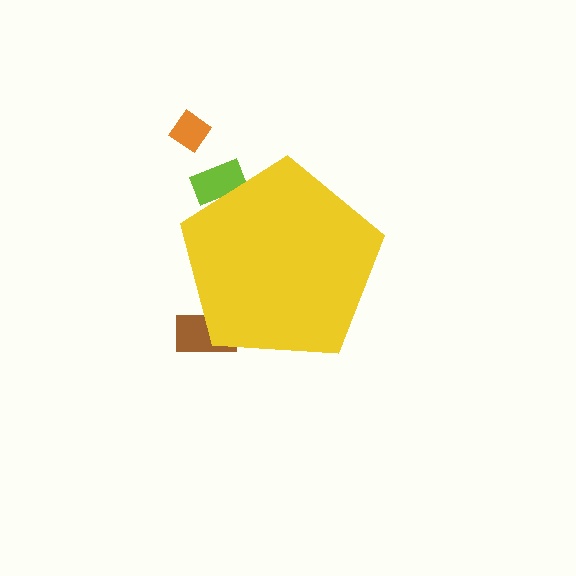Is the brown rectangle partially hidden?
Yes, the brown rectangle is partially hidden behind the yellow pentagon.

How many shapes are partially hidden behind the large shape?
2 shapes are partially hidden.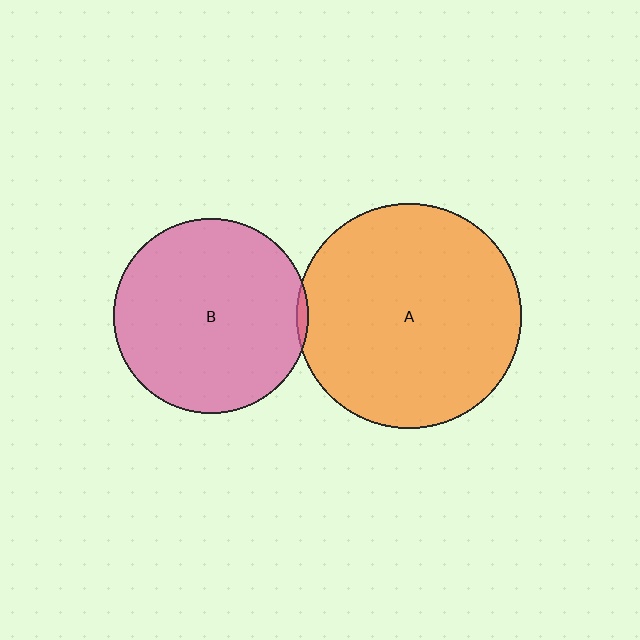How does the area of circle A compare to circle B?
Approximately 1.3 times.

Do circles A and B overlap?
Yes.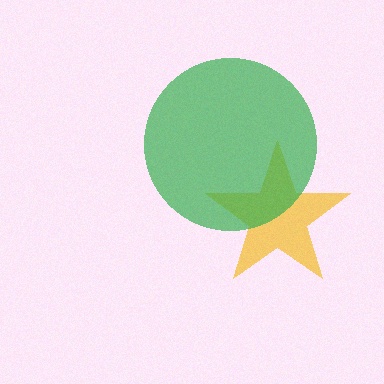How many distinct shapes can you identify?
There are 2 distinct shapes: a yellow star, a green circle.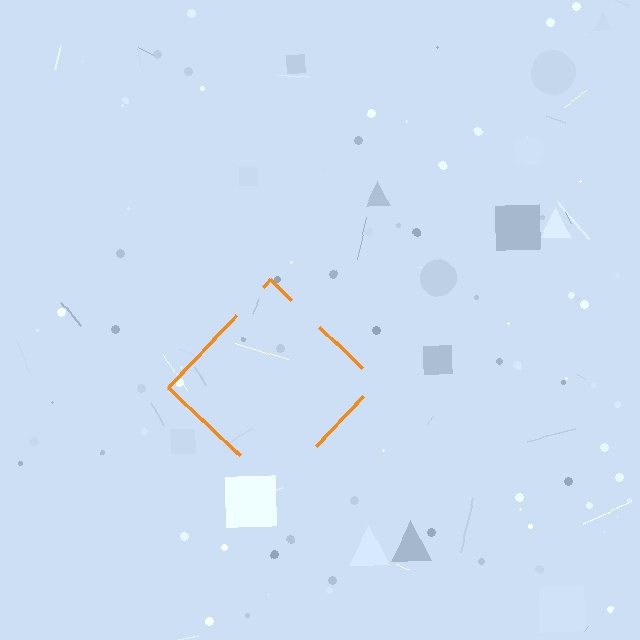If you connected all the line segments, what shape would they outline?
They would outline a diamond.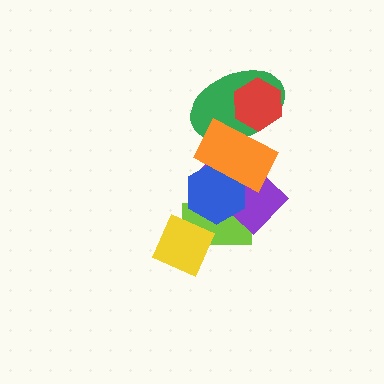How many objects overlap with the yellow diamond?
1 object overlaps with the yellow diamond.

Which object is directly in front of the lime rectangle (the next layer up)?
The yellow diamond is directly in front of the lime rectangle.